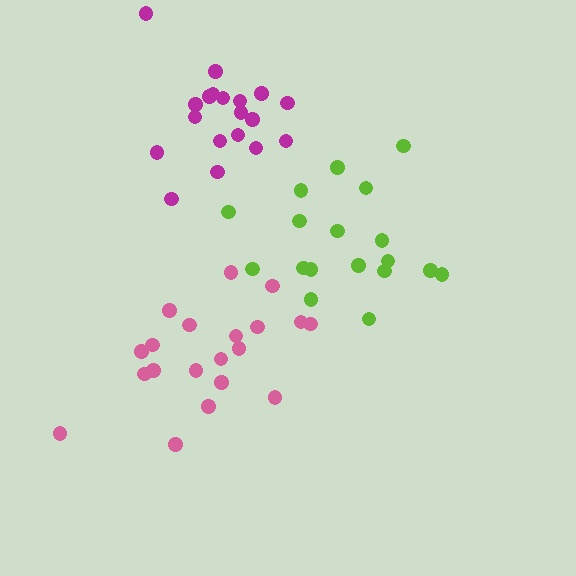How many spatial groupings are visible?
There are 3 spatial groupings.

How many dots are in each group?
Group 1: 20 dots, Group 2: 18 dots, Group 3: 19 dots (57 total).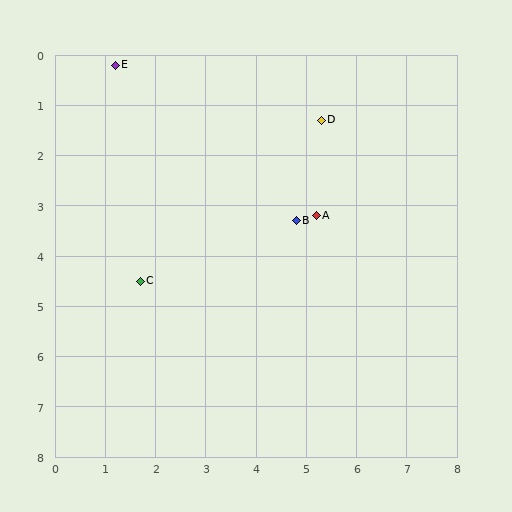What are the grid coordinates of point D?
Point D is at approximately (5.3, 1.3).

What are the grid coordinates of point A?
Point A is at approximately (5.2, 3.2).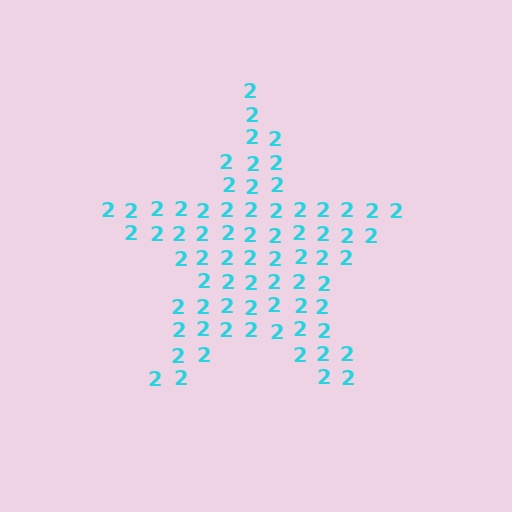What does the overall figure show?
The overall figure shows a star.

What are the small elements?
The small elements are digit 2's.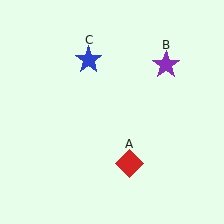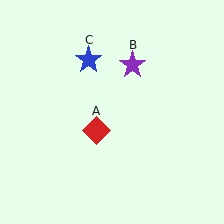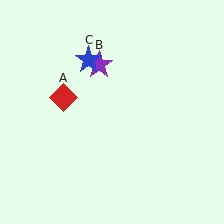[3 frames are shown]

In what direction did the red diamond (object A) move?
The red diamond (object A) moved up and to the left.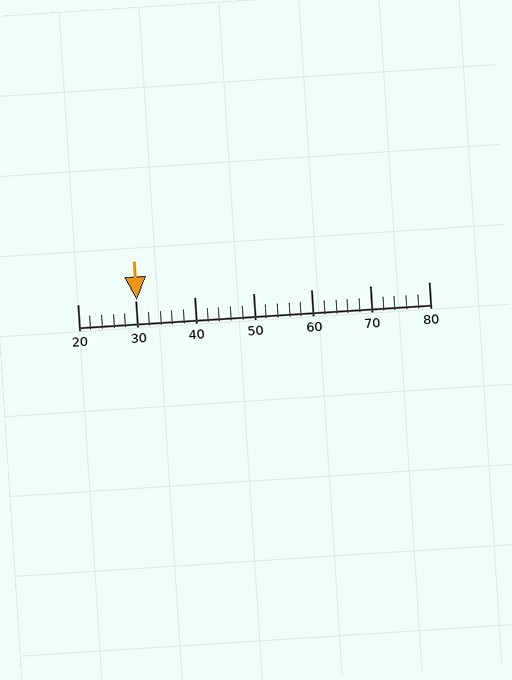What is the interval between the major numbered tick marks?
The major tick marks are spaced 10 units apart.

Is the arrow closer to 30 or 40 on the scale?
The arrow is closer to 30.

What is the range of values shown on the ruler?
The ruler shows values from 20 to 80.